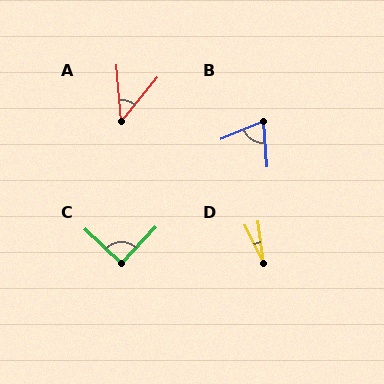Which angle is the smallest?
D, at approximately 18 degrees.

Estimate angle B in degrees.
Approximately 72 degrees.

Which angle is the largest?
C, at approximately 90 degrees.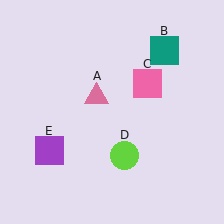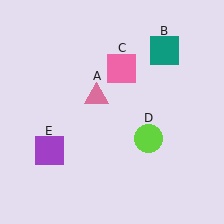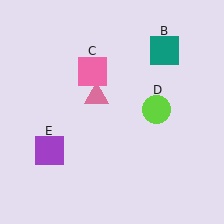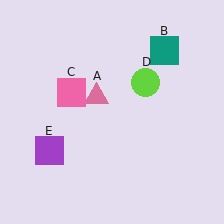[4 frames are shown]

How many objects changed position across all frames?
2 objects changed position: pink square (object C), lime circle (object D).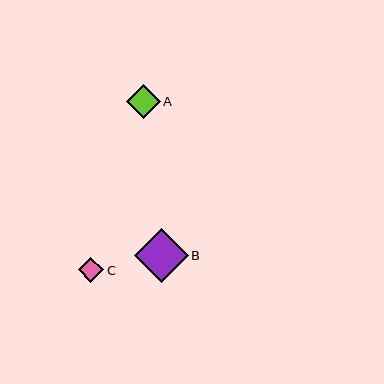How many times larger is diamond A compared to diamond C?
Diamond A is approximately 1.3 times the size of diamond C.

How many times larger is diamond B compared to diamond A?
Diamond B is approximately 1.6 times the size of diamond A.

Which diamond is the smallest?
Diamond C is the smallest with a size of approximately 25 pixels.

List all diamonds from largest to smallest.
From largest to smallest: B, A, C.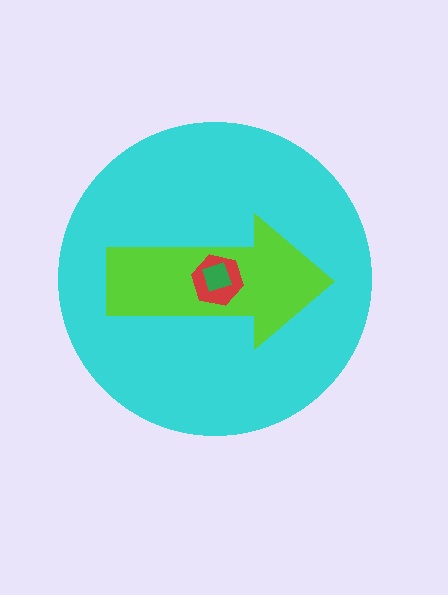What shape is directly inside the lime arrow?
The red hexagon.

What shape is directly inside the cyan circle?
The lime arrow.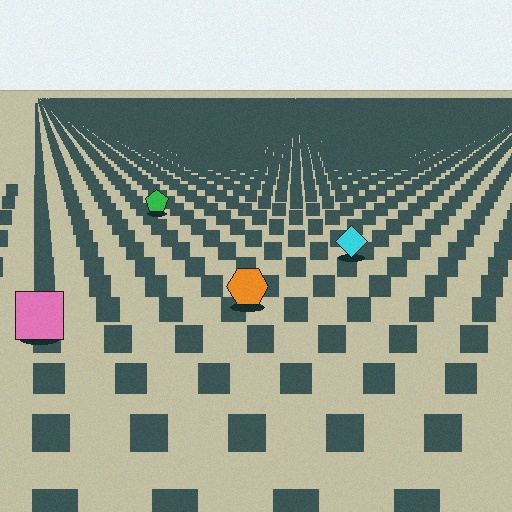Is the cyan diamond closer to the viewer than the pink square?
No. The pink square is closer — you can tell from the texture gradient: the ground texture is coarser near it.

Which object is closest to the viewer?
The pink square is closest. The texture marks near it are larger and more spread out.